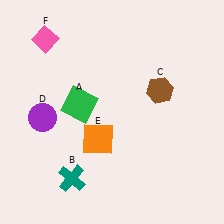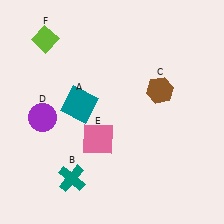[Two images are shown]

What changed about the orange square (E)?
In Image 1, E is orange. In Image 2, it changed to pink.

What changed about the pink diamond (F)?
In Image 1, F is pink. In Image 2, it changed to lime.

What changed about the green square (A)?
In Image 1, A is green. In Image 2, it changed to teal.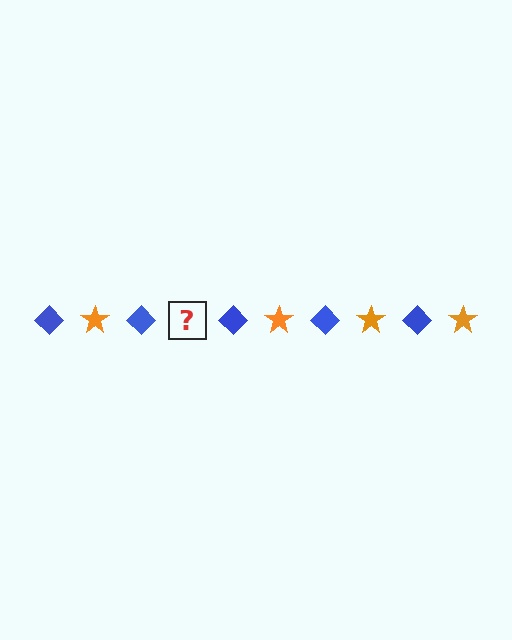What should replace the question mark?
The question mark should be replaced with an orange star.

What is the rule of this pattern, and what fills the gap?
The rule is that the pattern alternates between blue diamond and orange star. The gap should be filled with an orange star.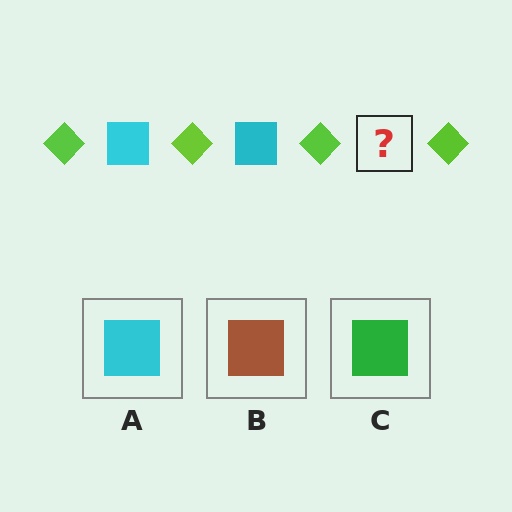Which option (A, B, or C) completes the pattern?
A.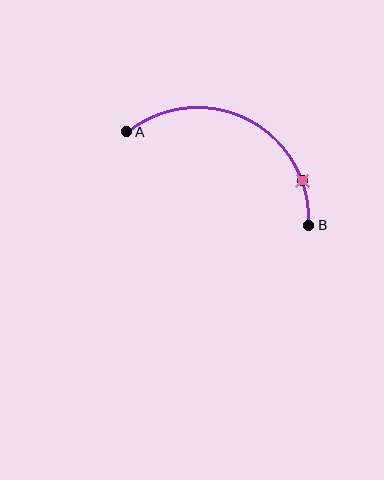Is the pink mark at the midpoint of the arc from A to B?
No. The pink mark lies on the arc but is closer to endpoint B. The arc midpoint would be at the point on the curve equidistant along the arc from both A and B.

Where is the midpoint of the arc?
The arc midpoint is the point on the curve farthest from the straight line joining A and B. It sits above that line.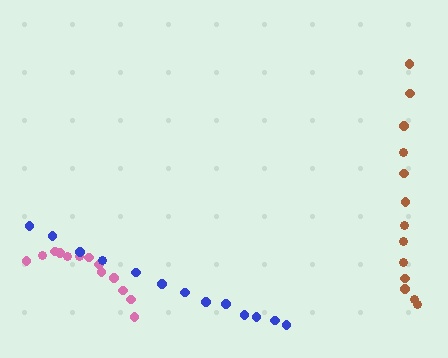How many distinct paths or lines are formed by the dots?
There are 3 distinct paths.